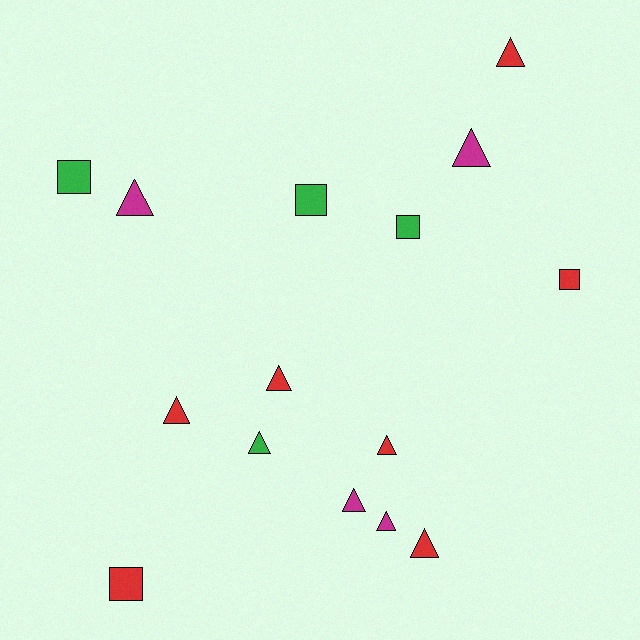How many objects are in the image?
There are 15 objects.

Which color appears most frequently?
Red, with 7 objects.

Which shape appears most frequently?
Triangle, with 10 objects.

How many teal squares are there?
There are no teal squares.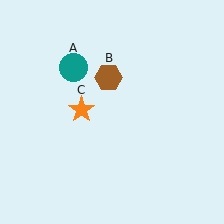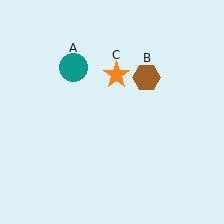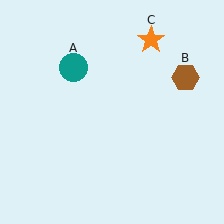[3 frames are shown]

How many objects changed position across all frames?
2 objects changed position: brown hexagon (object B), orange star (object C).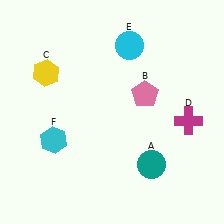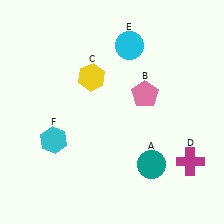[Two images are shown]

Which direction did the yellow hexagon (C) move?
The yellow hexagon (C) moved right.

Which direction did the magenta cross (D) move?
The magenta cross (D) moved down.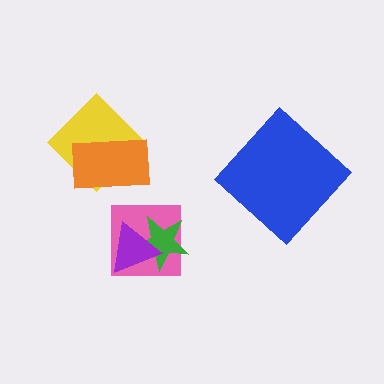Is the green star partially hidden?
Yes, it is partially covered by another shape.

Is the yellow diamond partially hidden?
Yes, it is partially covered by another shape.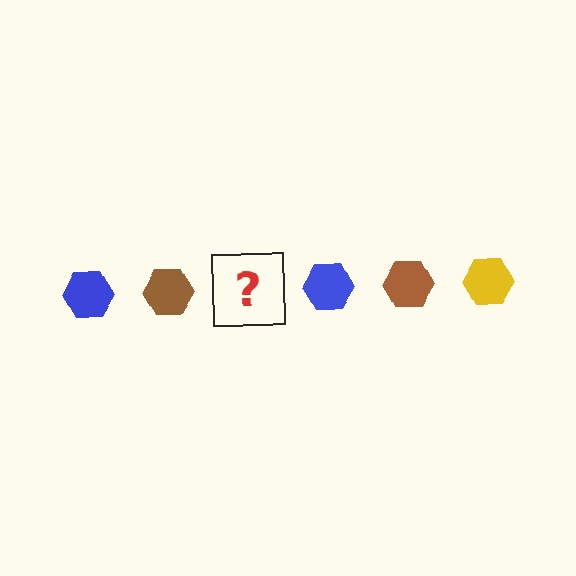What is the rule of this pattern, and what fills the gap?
The rule is that the pattern cycles through blue, brown, yellow hexagons. The gap should be filled with a yellow hexagon.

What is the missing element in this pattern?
The missing element is a yellow hexagon.